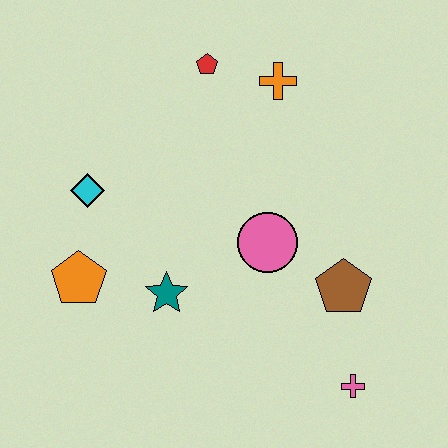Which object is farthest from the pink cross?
The red pentagon is farthest from the pink cross.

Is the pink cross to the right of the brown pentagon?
Yes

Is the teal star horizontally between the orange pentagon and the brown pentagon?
Yes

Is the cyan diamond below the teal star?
No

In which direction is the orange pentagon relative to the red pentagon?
The orange pentagon is below the red pentagon.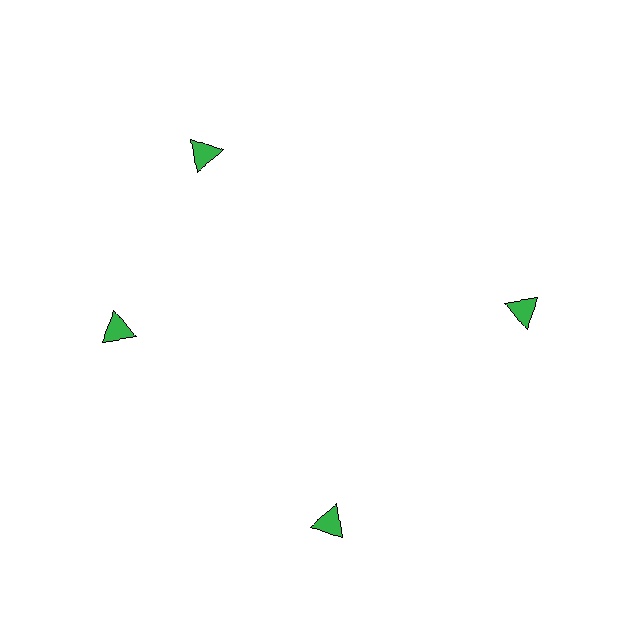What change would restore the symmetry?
The symmetry would be restored by rotating it back into even spacing with its neighbors so that all 4 triangles sit at equal angles and equal distance from the center.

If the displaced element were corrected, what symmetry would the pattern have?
It would have 4-fold rotational symmetry — the pattern would map onto itself every 90 degrees.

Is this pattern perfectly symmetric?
No. The 4 green triangles are arranged in a ring, but one element near the 12 o'clock position is rotated out of alignment along the ring, breaking the 4-fold rotational symmetry.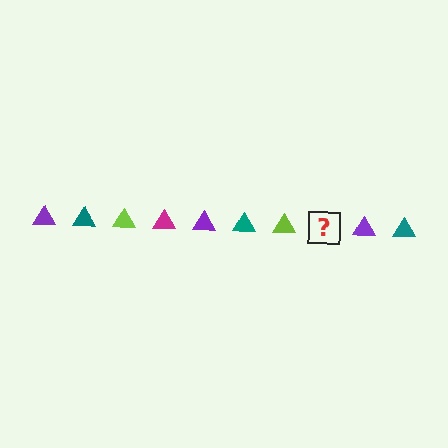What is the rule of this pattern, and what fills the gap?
The rule is that the pattern cycles through purple, teal, lime, magenta triangles. The gap should be filled with a magenta triangle.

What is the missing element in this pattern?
The missing element is a magenta triangle.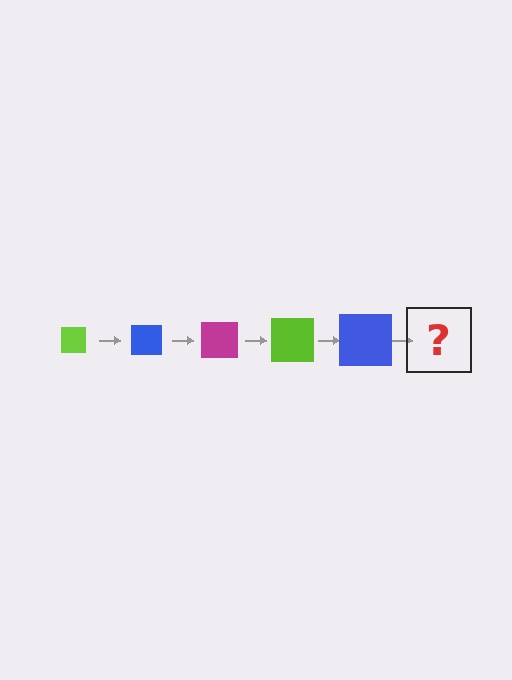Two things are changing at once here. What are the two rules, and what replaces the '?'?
The two rules are that the square grows larger each step and the color cycles through lime, blue, and magenta. The '?' should be a magenta square, larger than the previous one.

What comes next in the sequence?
The next element should be a magenta square, larger than the previous one.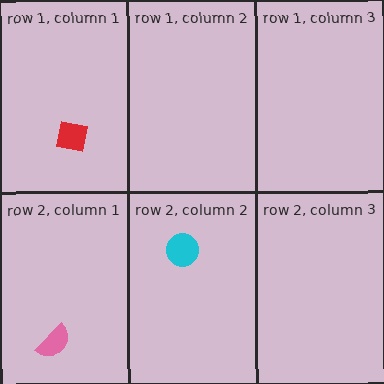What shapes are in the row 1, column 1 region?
The red square.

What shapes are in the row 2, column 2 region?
The cyan circle.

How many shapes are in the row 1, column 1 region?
1.